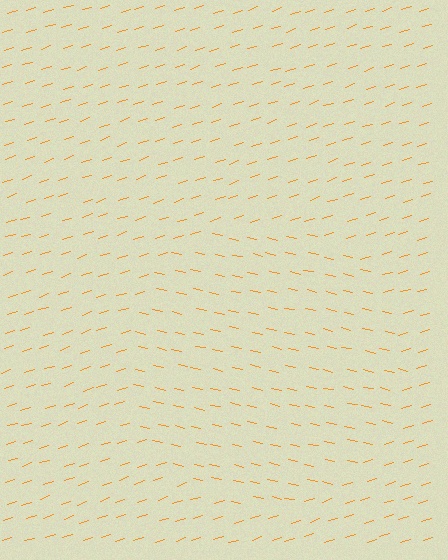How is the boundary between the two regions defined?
The boundary is defined purely by a change in line orientation (approximately 31 degrees difference). All lines are the same color and thickness.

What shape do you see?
I see a circle.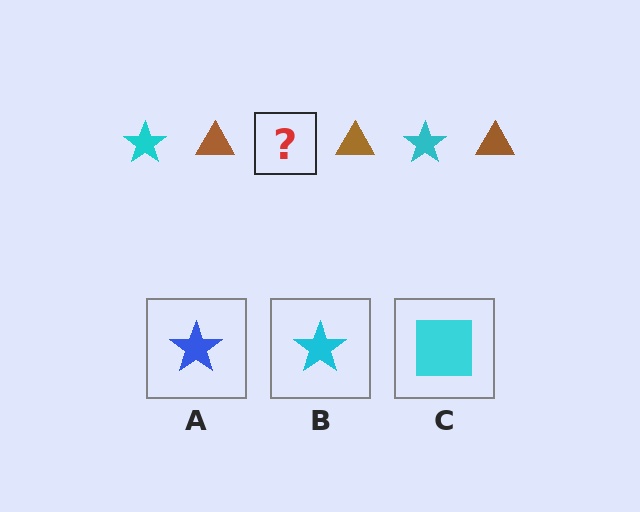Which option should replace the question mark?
Option B.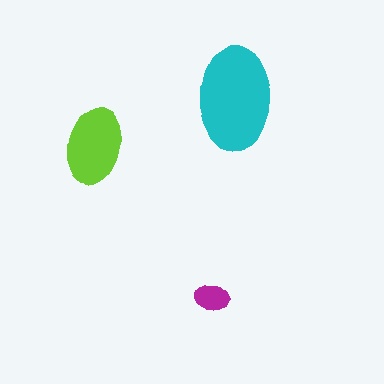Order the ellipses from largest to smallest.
the cyan one, the lime one, the magenta one.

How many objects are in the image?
There are 3 objects in the image.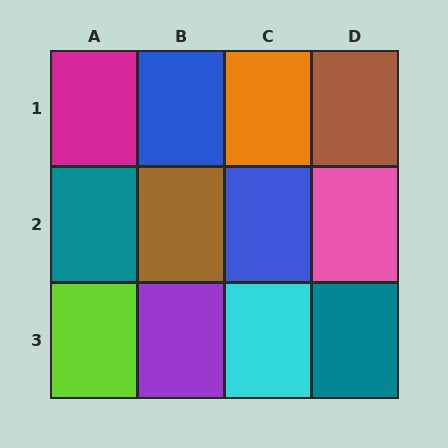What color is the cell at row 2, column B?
Brown.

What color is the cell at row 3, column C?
Cyan.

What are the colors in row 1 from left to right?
Magenta, blue, orange, brown.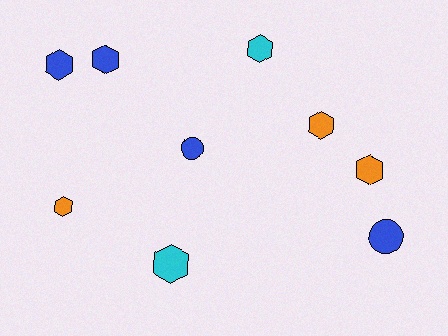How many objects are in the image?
There are 9 objects.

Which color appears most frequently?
Blue, with 4 objects.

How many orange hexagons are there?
There are 3 orange hexagons.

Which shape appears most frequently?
Hexagon, with 7 objects.